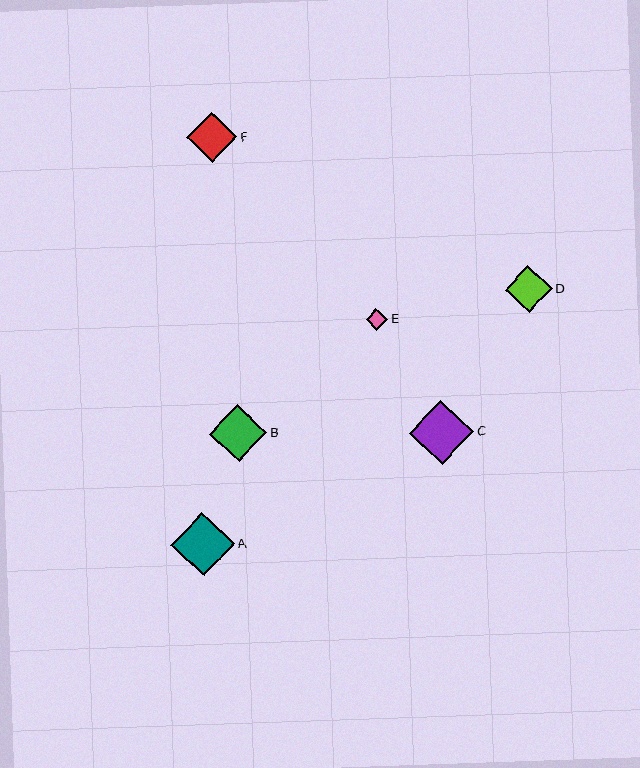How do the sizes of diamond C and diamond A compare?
Diamond C and diamond A are approximately the same size.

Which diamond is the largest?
Diamond C is the largest with a size of approximately 64 pixels.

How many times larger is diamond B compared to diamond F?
Diamond B is approximately 1.1 times the size of diamond F.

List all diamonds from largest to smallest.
From largest to smallest: C, A, B, F, D, E.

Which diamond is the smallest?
Diamond E is the smallest with a size of approximately 22 pixels.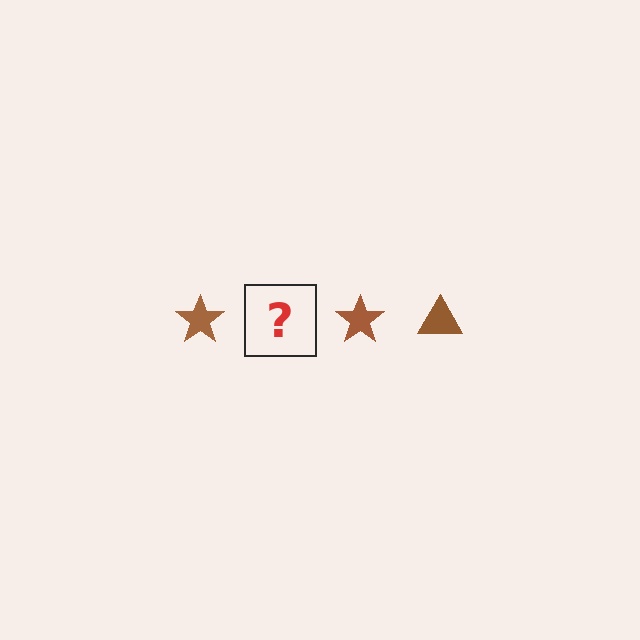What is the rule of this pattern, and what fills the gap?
The rule is that the pattern cycles through star, triangle shapes in brown. The gap should be filled with a brown triangle.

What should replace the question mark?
The question mark should be replaced with a brown triangle.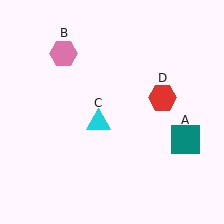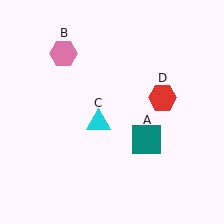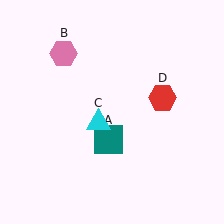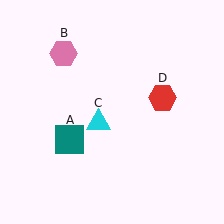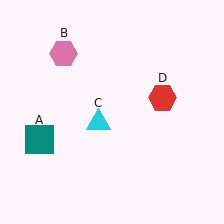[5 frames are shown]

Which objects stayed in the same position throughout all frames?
Pink hexagon (object B) and cyan triangle (object C) and red hexagon (object D) remained stationary.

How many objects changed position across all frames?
1 object changed position: teal square (object A).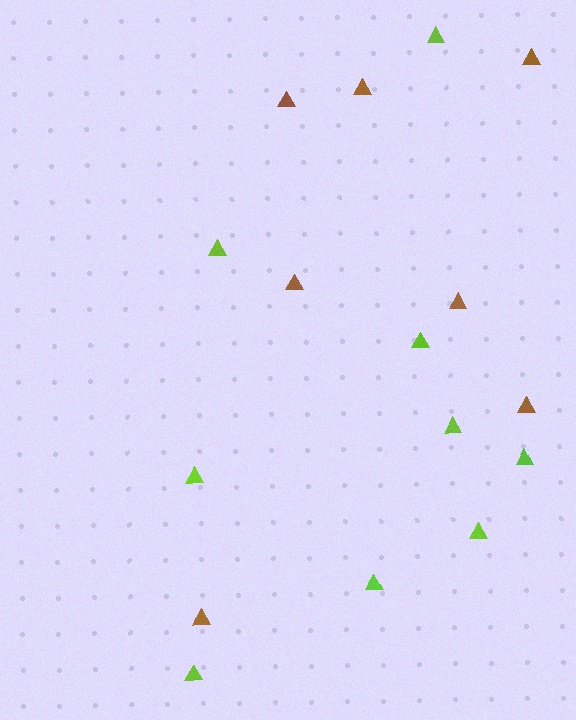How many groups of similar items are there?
There are 2 groups: one group of lime triangles (9) and one group of brown triangles (7).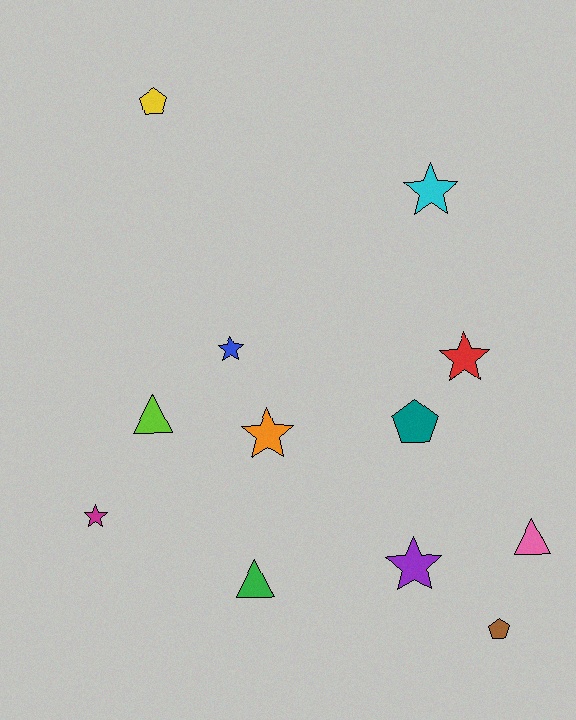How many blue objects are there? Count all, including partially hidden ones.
There is 1 blue object.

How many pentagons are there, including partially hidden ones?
There are 3 pentagons.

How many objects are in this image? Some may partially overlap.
There are 12 objects.